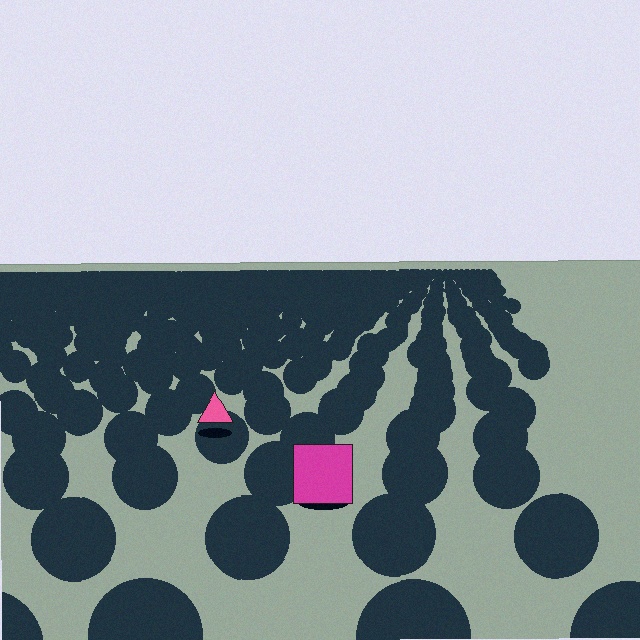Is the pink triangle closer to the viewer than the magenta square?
No. The magenta square is closer — you can tell from the texture gradient: the ground texture is coarser near it.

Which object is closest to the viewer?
The magenta square is closest. The texture marks near it are larger and more spread out.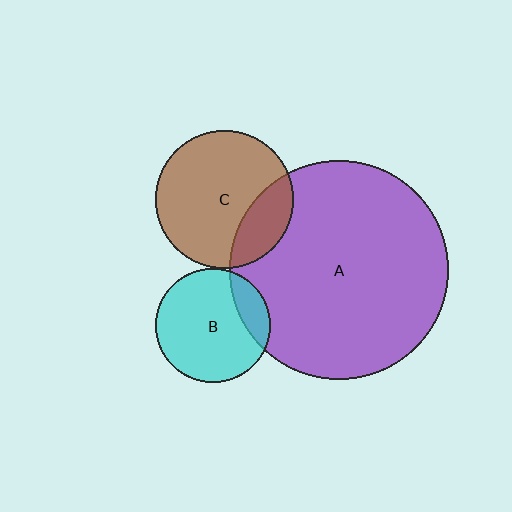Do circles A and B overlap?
Yes.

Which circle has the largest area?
Circle A (purple).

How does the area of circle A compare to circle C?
Approximately 2.5 times.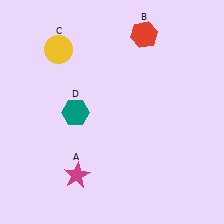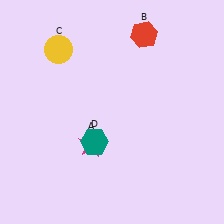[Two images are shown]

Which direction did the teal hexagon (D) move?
The teal hexagon (D) moved down.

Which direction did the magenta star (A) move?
The magenta star (A) moved up.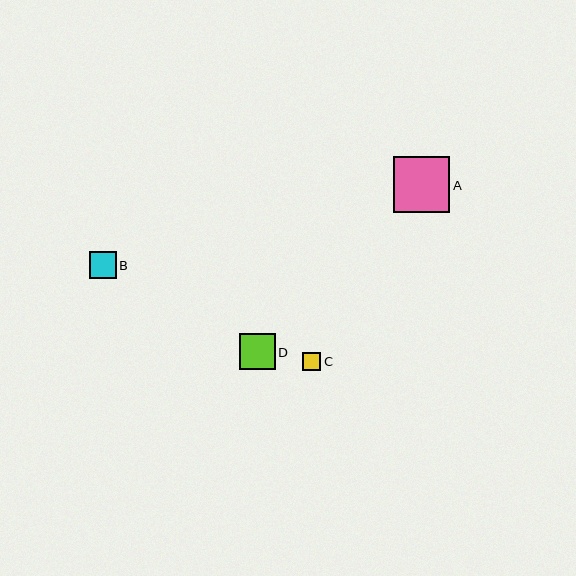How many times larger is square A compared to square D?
Square A is approximately 1.6 times the size of square D.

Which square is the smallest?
Square C is the smallest with a size of approximately 18 pixels.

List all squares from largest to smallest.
From largest to smallest: A, D, B, C.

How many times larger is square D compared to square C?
Square D is approximately 2.0 times the size of square C.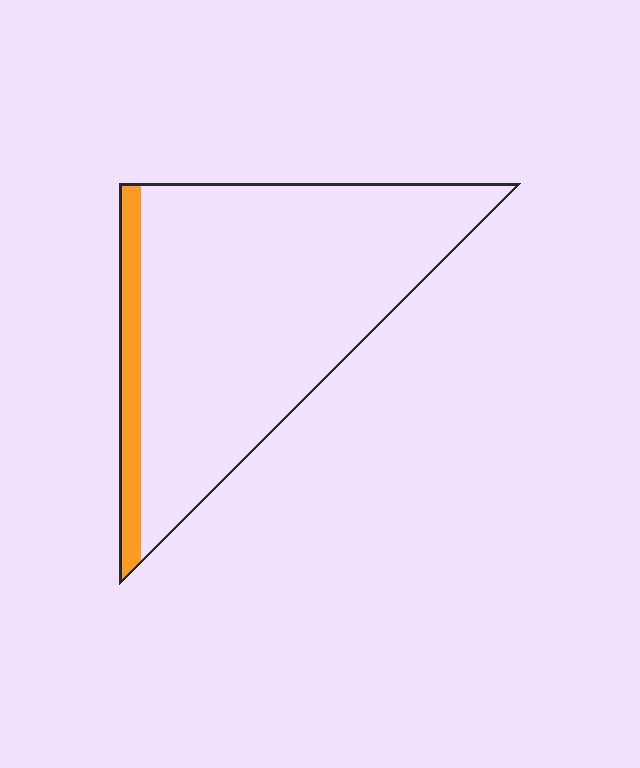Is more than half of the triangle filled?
No.